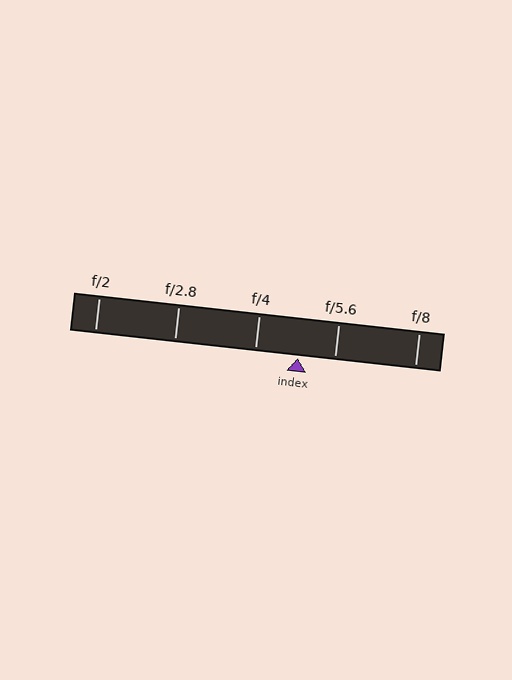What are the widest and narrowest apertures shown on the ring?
The widest aperture shown is f/2 and the narrowest is f/8.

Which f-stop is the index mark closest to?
The index mark is closest to f/5.6.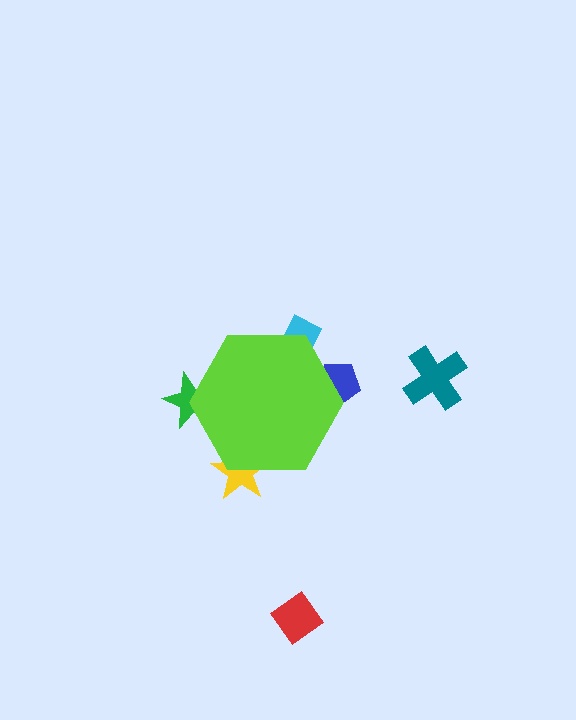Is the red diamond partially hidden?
No, the red diamond is fully visible.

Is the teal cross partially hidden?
No, the teal cross is fully visible.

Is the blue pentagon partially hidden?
Yes, the blue pentagon is partially hidden behind the lime hexagon.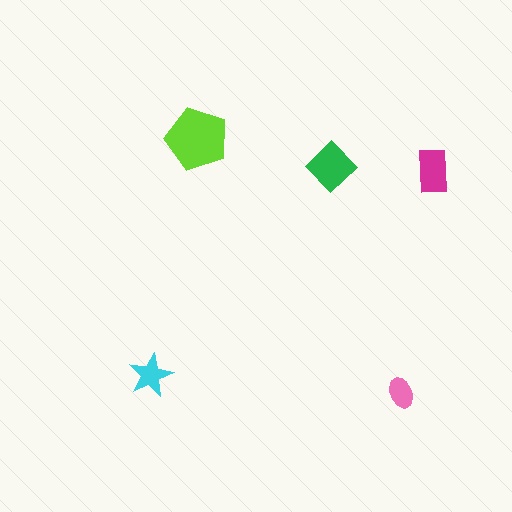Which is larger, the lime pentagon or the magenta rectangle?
The lime pentagon.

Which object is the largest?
The lime pentagon.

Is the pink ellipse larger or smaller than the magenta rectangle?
Smaller.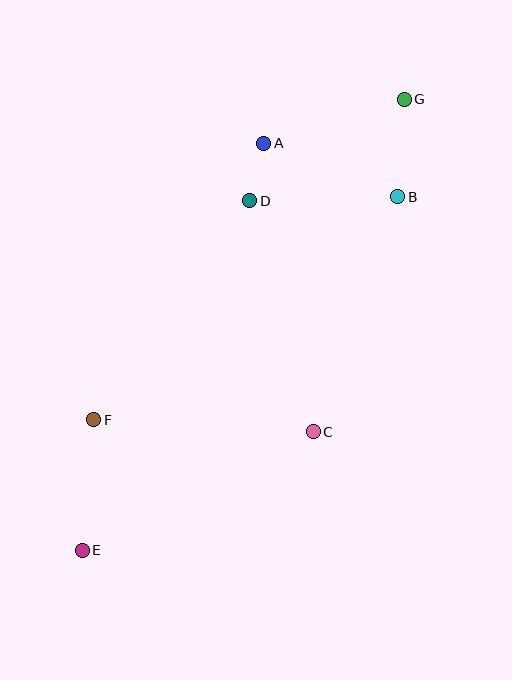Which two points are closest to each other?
Points A and D are closest to each other.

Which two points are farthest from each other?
Points E and G are farthest from each other.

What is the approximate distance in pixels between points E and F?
The distance between E and F is approximately 131 pixels.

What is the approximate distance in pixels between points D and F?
The distance between D and F is approximately 269 pixels.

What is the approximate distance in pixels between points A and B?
The distance between A and B is approximately 144 pixels.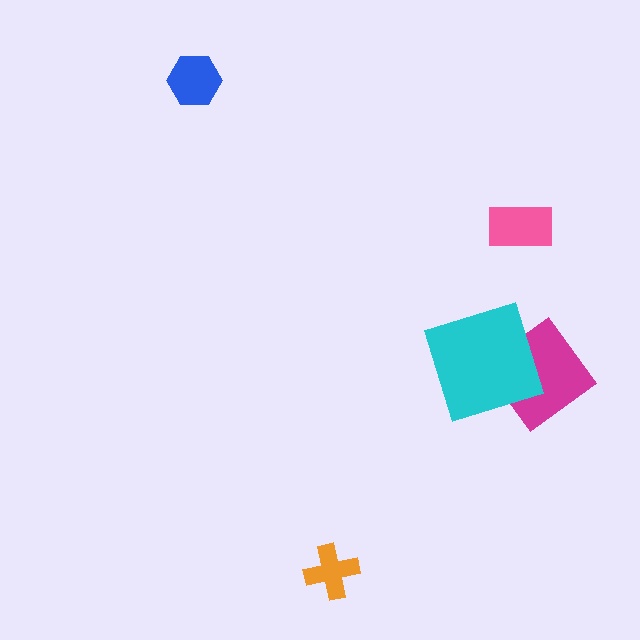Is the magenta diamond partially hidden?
Yes, it is partially covered by another shape.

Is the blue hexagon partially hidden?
No, no other shape covers it.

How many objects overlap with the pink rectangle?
0 objects overlap with the pink rectangle.